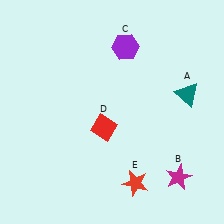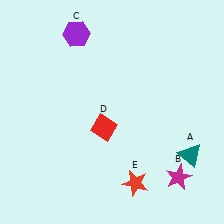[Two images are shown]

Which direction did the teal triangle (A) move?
The teal triangle (A) moved down.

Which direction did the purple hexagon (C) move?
The purple hexagon (C) moved left.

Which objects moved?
The objects that moved are: the teal triangle (A), the purple hexagon (C).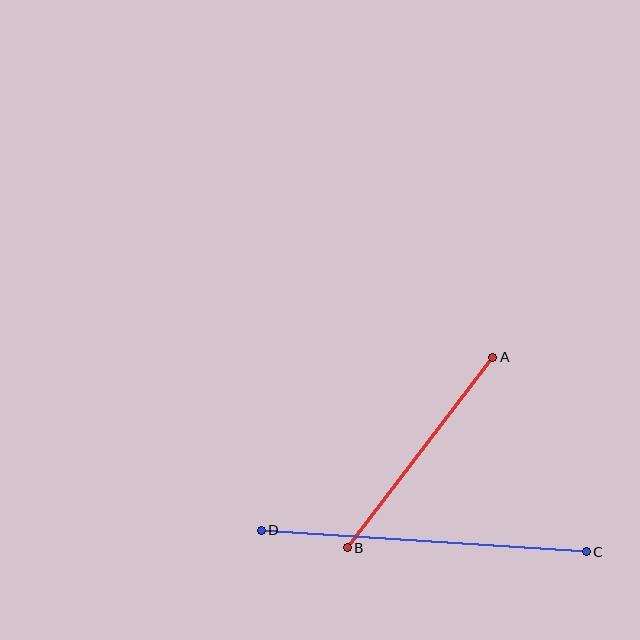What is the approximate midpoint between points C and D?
The midpoint is at approximately (424, 541) pixels.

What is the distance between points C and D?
The distance is approximately 326 pixels.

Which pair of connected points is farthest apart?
Points C and D are farthest apart.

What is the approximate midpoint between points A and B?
The midpoint is at approximately (420, 452) pixels.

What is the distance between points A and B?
The distance is approximately 240 pixels.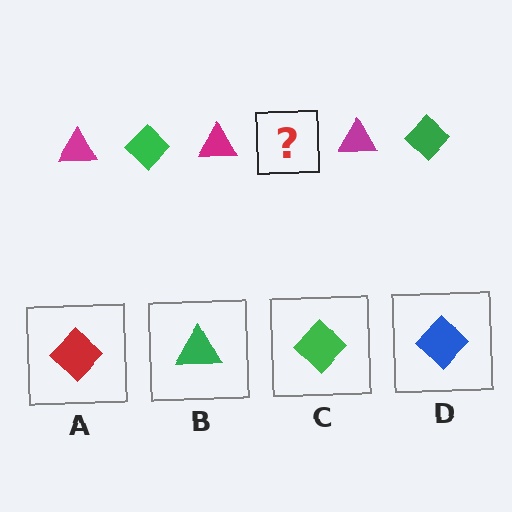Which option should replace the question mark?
Option C.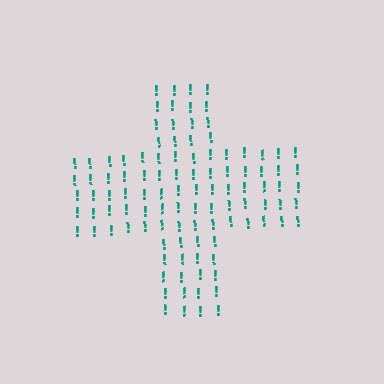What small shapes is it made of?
It is made of small exclamation marks.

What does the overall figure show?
The overall figure shows a cross.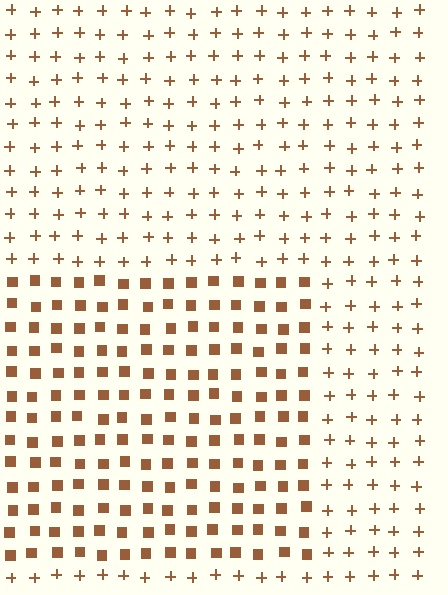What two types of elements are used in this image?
The image uses squares inside the rectangle region and plus signs outside it.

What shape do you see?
I see a rectangle.